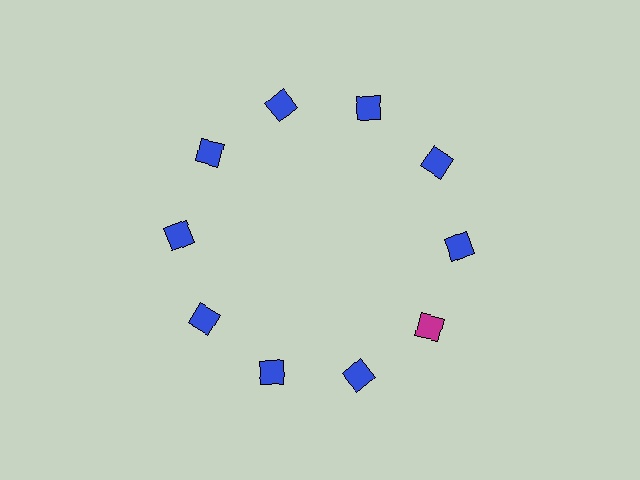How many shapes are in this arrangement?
There are 10 shapes arranged in a ring pattern.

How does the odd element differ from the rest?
It has a different color: magenta instead of blue.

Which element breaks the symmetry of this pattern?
The magenta square at roughly the 4 o'clock position breaks the symmetry. All other shapes are blue squares.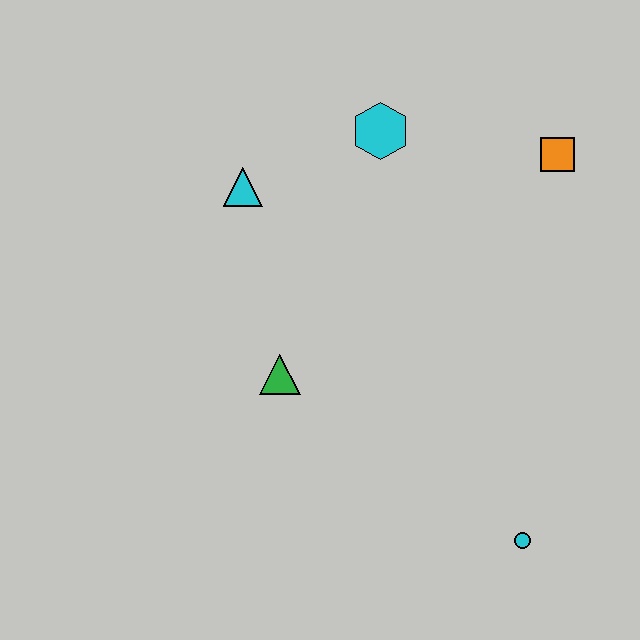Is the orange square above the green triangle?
Yes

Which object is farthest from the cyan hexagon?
The cyan circle is farthest from the cyan hexagon.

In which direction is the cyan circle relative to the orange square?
The cyan circle is below the orange square.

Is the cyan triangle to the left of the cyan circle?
Yes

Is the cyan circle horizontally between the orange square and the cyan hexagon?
Yes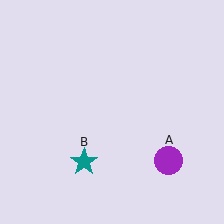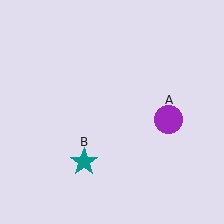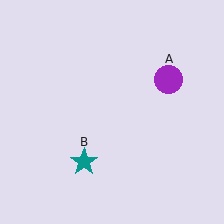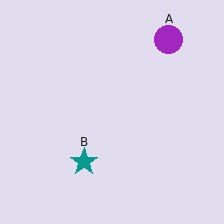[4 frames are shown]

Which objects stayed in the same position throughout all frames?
Teal star (object B) remained stationary.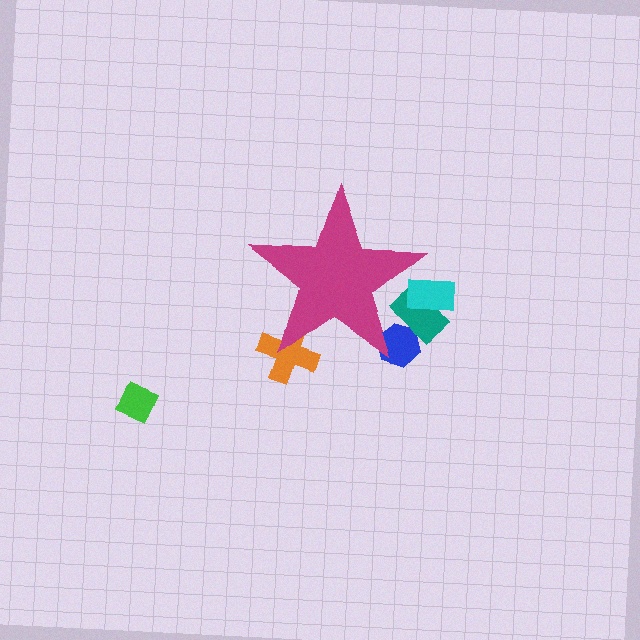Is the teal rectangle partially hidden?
Yes, the teal rectangle is partially hidden behind the magenta star.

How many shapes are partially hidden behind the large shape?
4 shapes are partially hidden.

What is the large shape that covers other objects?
A magenta star.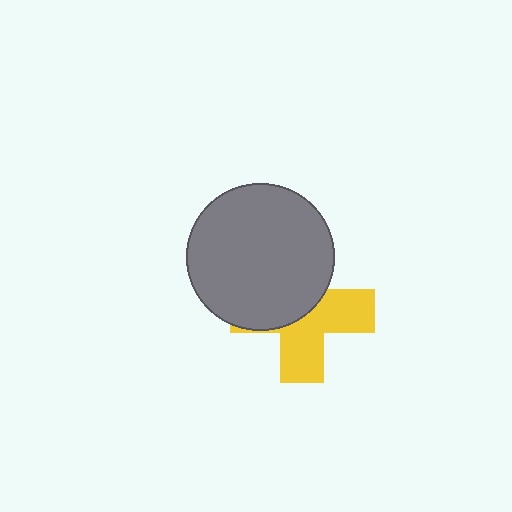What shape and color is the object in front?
The object in front is a gray circle.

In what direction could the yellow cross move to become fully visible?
The yellow cross could move toward the lower-right. That would shift it out from behind the gray circle entirely.